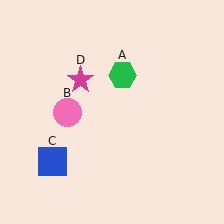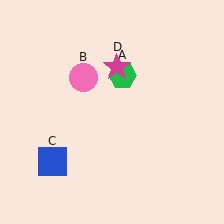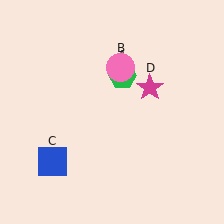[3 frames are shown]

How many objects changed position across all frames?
2 objects changed position: pink circle (object B), magenta star (object D).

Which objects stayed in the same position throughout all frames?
Green hexagon (object A) and blue square (object C) remained stationary.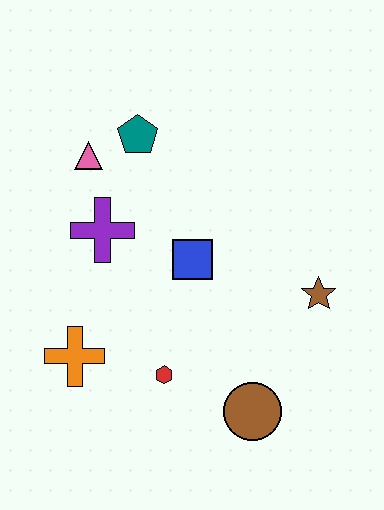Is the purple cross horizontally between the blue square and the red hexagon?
No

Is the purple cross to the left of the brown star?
Yes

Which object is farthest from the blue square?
The brown circle is farthest from the blue square.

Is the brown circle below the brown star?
Yes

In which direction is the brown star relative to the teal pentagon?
The brown star is to the right of the teal pentagon.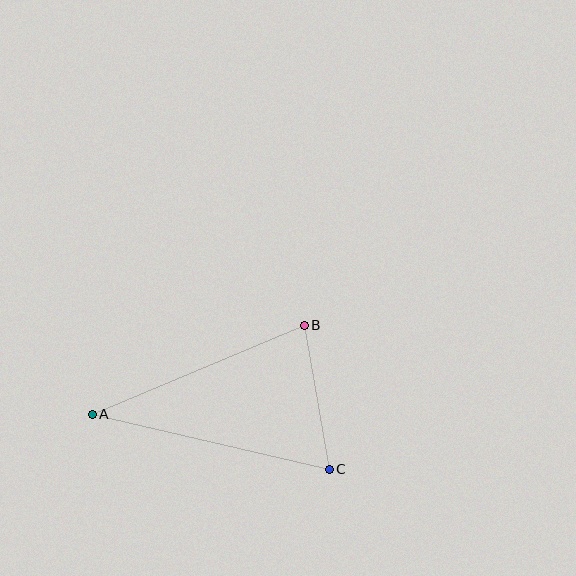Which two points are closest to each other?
Points B and C are closest to each other.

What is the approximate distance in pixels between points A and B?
The distance between A and B is approximately 230 pixels.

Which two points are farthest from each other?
Points A and C are farthest from each other.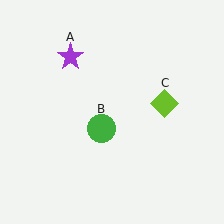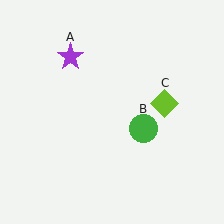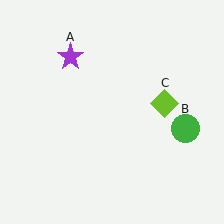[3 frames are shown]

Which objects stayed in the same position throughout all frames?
Purple star (object A) and lime diamond (object C) remained stationary.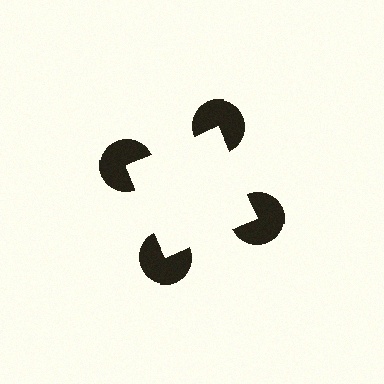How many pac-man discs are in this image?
There are 4 — one at each vertex of the illusory square.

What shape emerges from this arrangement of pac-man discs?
An illusory square — its edges are inferred from the aligned wedge cuts in the pac-man discs, not physically drawn.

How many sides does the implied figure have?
4 sides.